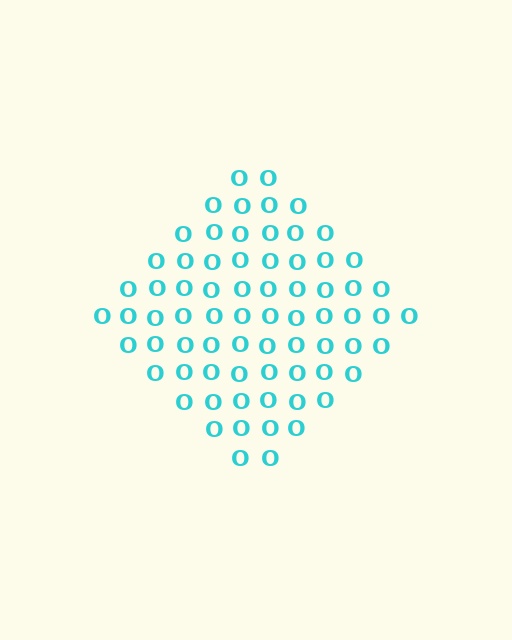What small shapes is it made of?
It is made of small letter O's.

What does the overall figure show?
The overall figure shows a diamond.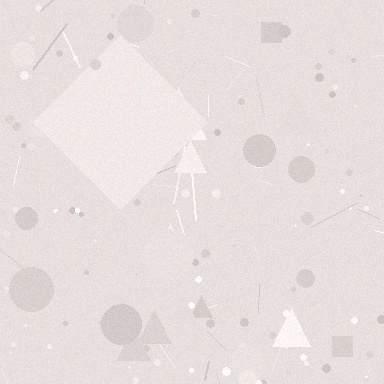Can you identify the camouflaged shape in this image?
The camouflaged shape is a diamond.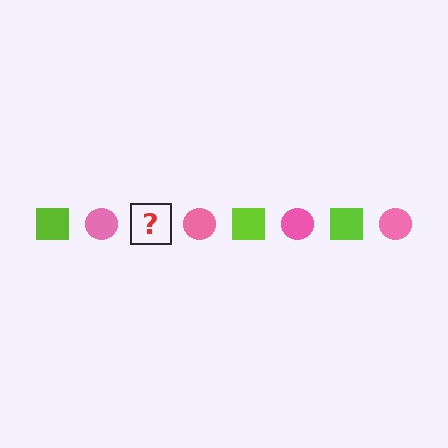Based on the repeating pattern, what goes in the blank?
The blank should be a lime square.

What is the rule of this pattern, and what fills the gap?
The rule is that the pattern alternates between lime square and pink circle. The gap should be filled with a lime square.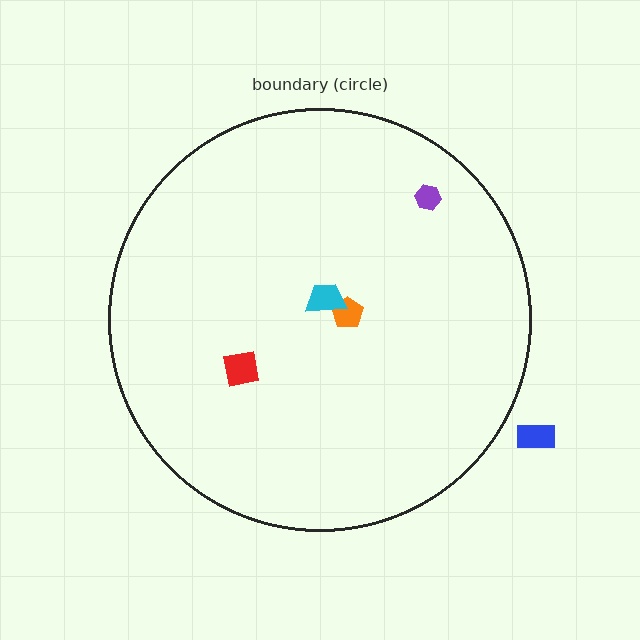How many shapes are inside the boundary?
4 inside, 1 outside.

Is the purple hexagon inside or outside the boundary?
Inside.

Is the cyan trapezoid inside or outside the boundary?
Inside.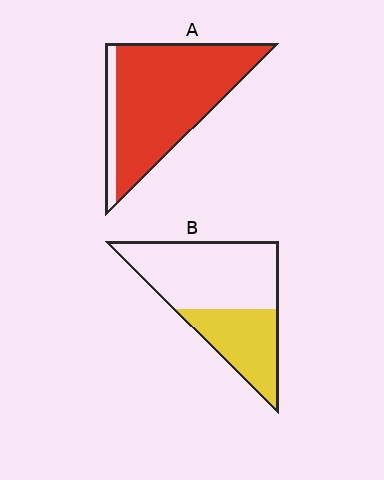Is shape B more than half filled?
No.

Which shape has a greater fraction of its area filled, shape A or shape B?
Shape A.